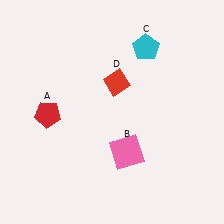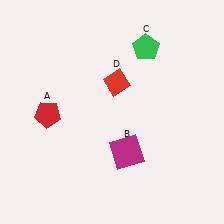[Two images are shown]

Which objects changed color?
B changed from pink to magenta. C changed from cyan to green.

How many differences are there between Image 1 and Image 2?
There are 2 differences between the two images.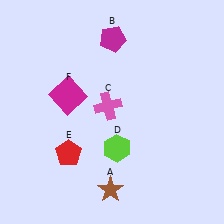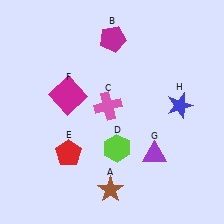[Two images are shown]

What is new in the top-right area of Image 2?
A blue star (H) was added in the top-right area of Image 2.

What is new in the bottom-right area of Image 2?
A purple triangle (G) was added in the bottom-right area of Image 2.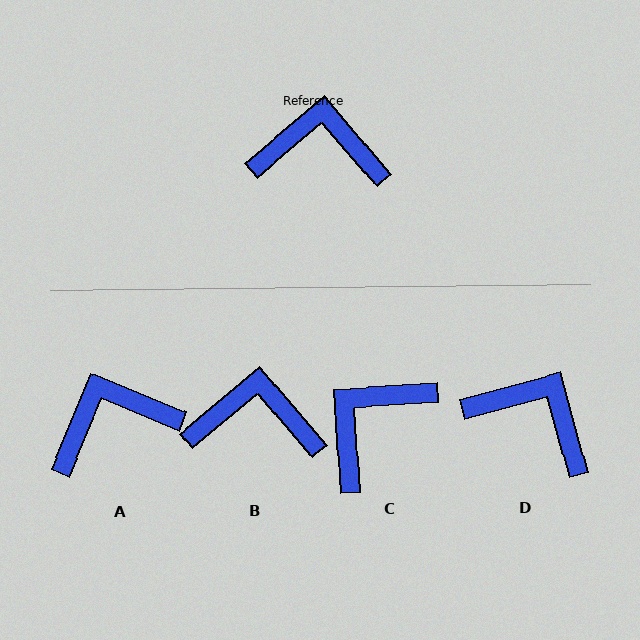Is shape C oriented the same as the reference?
No, it is off by about 53 degrees.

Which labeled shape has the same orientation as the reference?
B.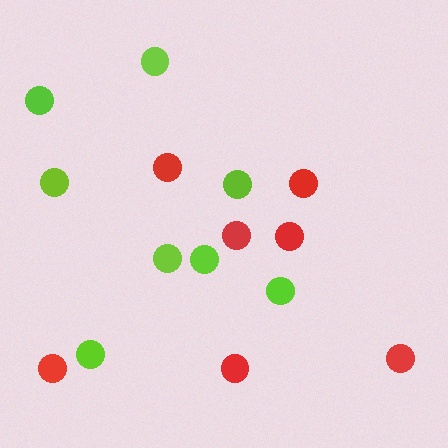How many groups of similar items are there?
There are 2 groups: one group of red circles (7) and one group of lime circles (8).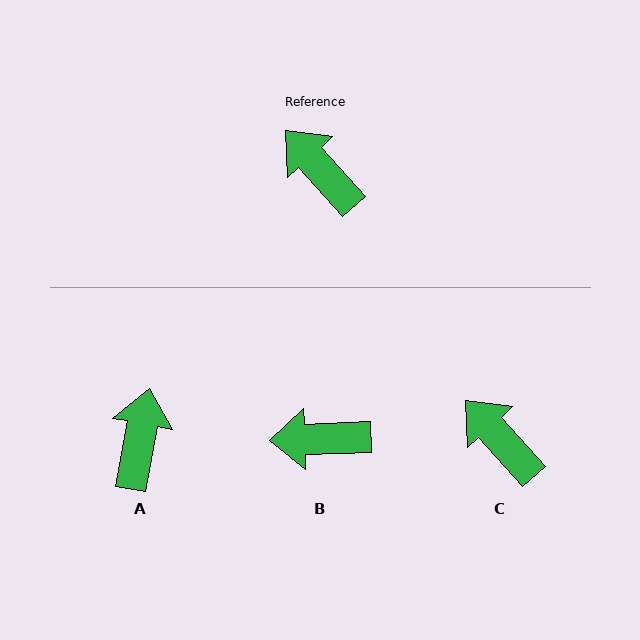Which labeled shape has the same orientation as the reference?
C.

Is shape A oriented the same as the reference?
No, it is off by about 53 degrees.